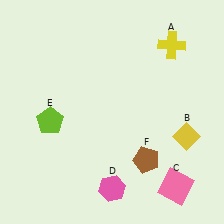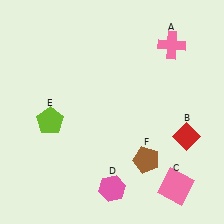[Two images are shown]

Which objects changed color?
A changed from yellow to pink. B changed from yellow to red.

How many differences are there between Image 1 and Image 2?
There are 2 differences between the two images.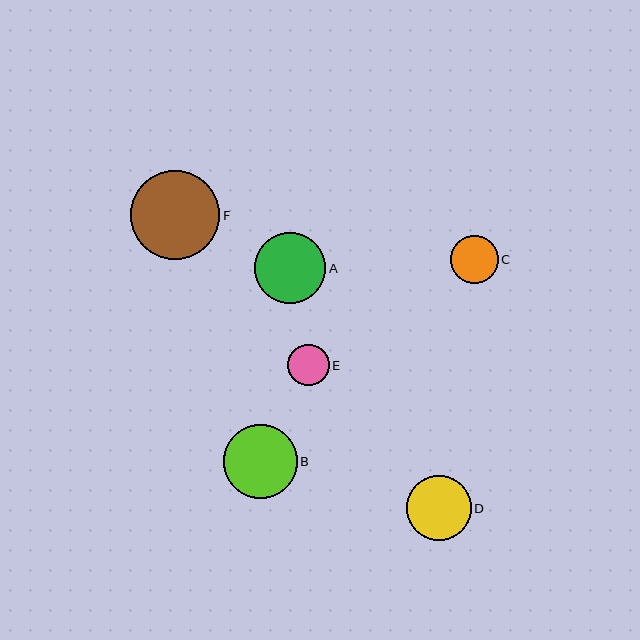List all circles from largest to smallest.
From largest to smallest: F, B, A, D, C, E.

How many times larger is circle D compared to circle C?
Circle D is approximately 1.4 times the size of circle C.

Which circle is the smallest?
Circle E is the smallest with a size of approximately 41 pixels.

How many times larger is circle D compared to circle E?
Circle D is approximately 1.6 times the size of circle E.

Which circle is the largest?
Circle F is the largest with a size of approximately 90 pixels.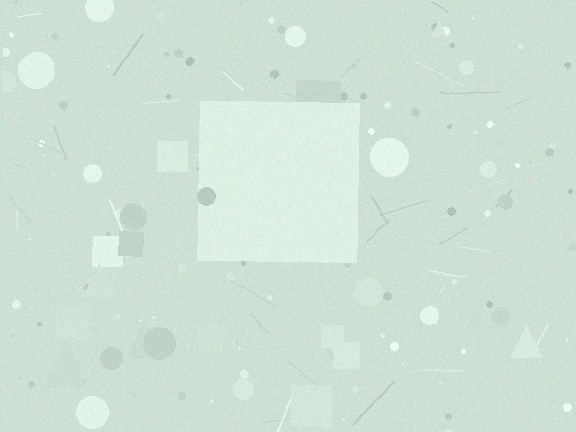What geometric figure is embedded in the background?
A square is embedded in the background.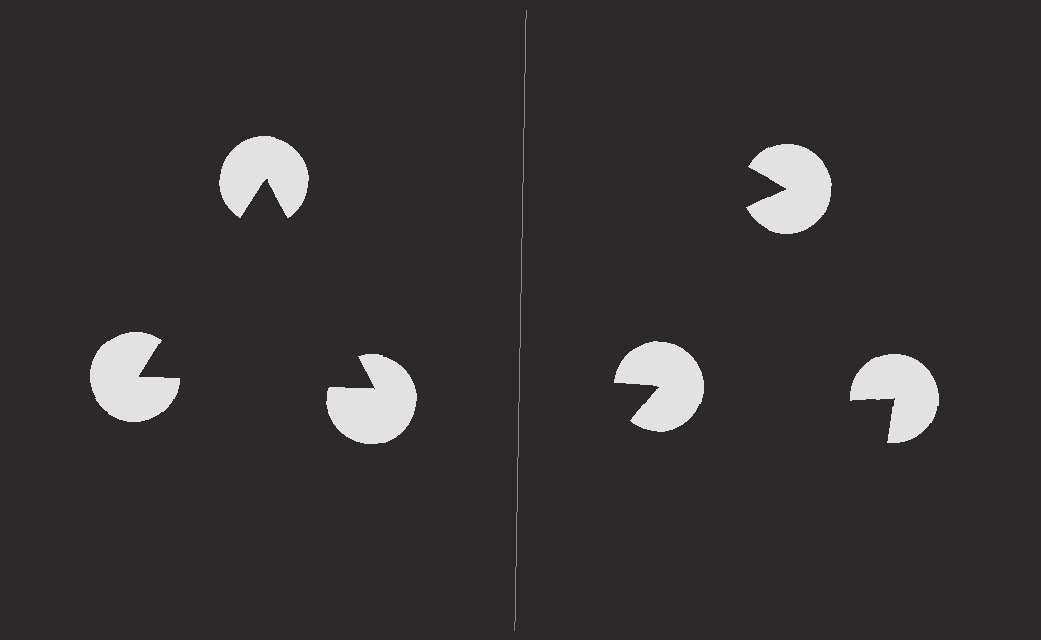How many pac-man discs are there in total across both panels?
6 — 3 on each side.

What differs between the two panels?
The pac-man discs are positioned identically on both sides; only the wedge orientations differ. On the left they align to a triangle; on the right they are misaligned.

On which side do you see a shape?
An illusory triangle appears on the left side. On the right side the wedge cuts are rotated, so no coherent shape forms.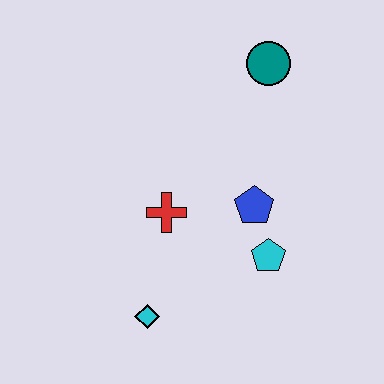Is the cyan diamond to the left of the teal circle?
Yes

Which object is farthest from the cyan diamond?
The teal circle is farthest from the cyan diamond.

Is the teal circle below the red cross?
No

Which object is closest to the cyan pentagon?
The blue pentagon is closest to the cyan pentagon.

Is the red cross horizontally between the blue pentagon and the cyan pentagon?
No